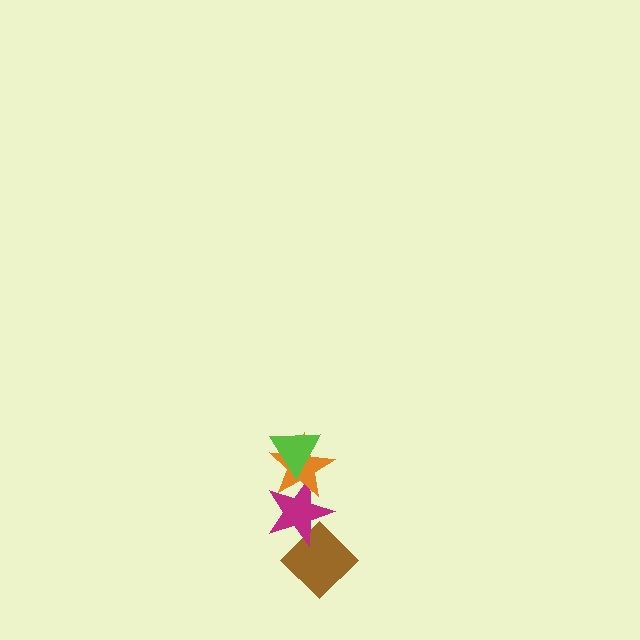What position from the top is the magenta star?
The magenta star is 3rd from the top.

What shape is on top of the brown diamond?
The magenta star is on top of the brown diamond.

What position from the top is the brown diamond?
The brown diamond is 4th from the top.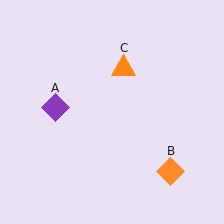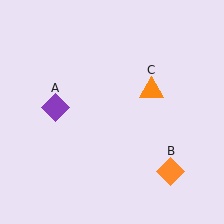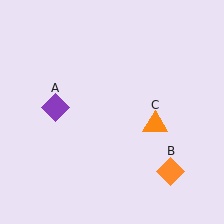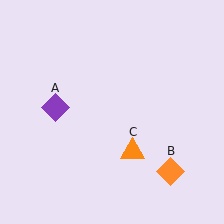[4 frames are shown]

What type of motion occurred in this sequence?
The orange triangle (object C) rotated clockwise around the center of the scene.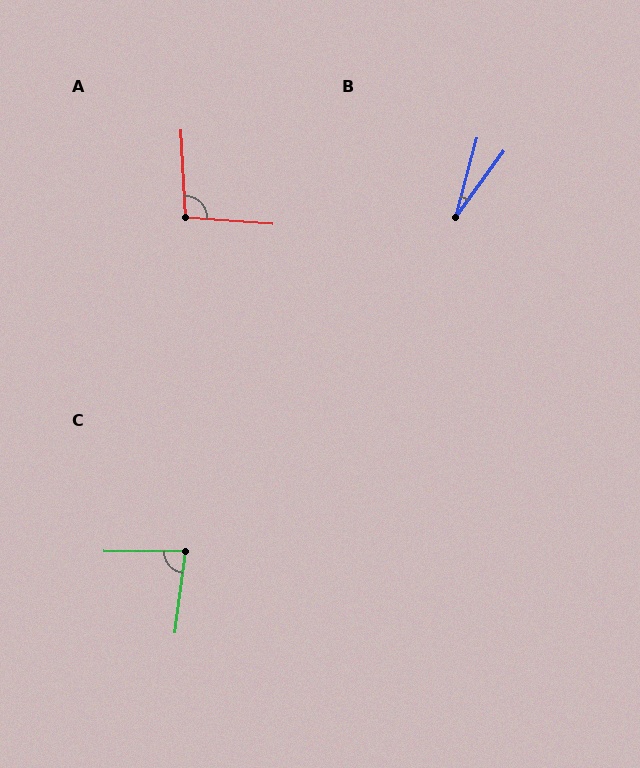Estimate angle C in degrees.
Approximately 83 degrees.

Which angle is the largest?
A, at approximately 98 degrees.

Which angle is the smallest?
B, at approximately 21 degrees.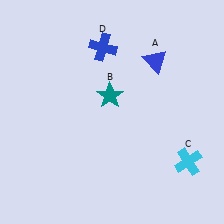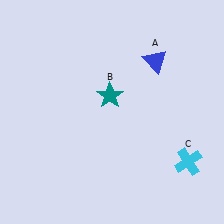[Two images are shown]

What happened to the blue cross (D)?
The blue cross (D) was removed in Image 2. It was in the top-left area of Image 1.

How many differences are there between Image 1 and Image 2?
There is 1 difference between the two images.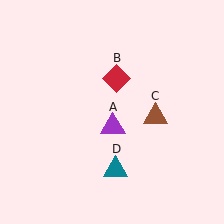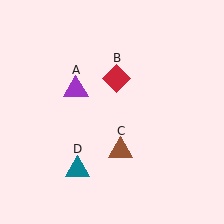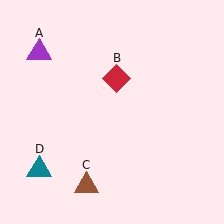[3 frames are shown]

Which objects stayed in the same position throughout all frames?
Red diamond (object B) remained stationary.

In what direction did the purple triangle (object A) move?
The purple triangle (object A) moved up and to the left.